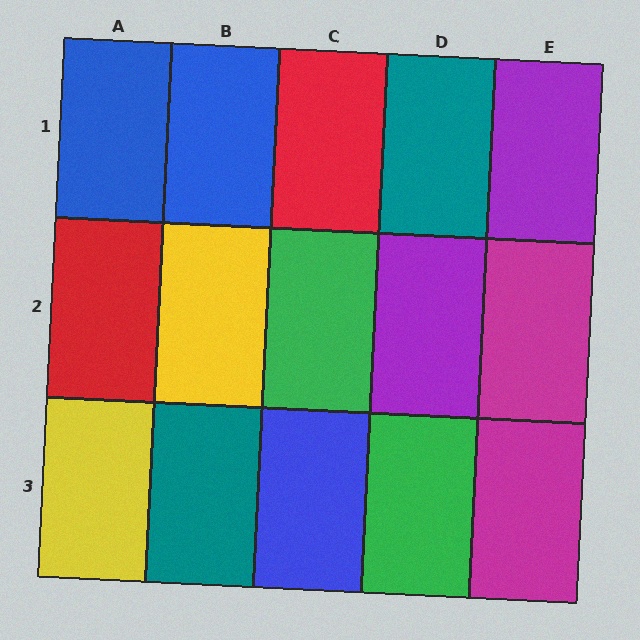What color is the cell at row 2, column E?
Magenta.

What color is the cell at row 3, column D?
Green.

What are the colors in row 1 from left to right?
Blue, blue, red, teal, purple.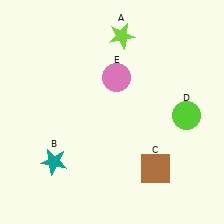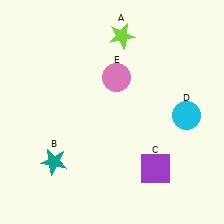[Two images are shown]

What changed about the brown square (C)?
In Image 1, C is brown. In Image 2, it changed to purple.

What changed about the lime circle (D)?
In Image 1, D is lime. In Image 2, it changed to cyan.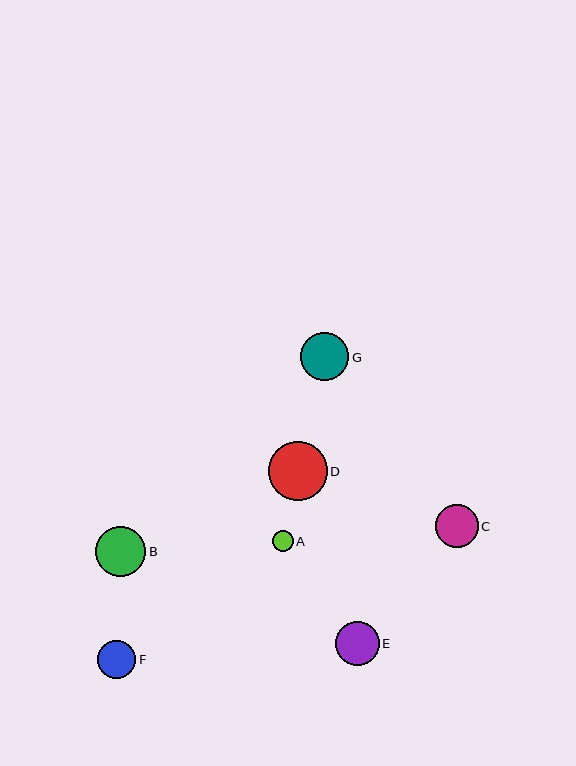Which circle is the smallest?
Circle A is the smallest with a size of approximately 20 pixels.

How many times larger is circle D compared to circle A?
Circle D is approximately 2.9 times the size of circle A.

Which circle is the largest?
Circle D is the largest with a size of approximately 59 pixels.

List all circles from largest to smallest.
From largest to smallest: D, B, G, E, C, F, A.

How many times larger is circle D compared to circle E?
Circle D is approximately 1.3 times the size of circle E.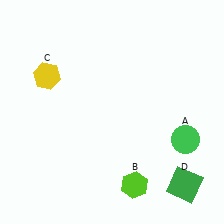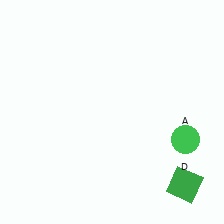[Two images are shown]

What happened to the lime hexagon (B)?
The lime hexagon (B) was removed in Image 2. It was in the bottom-right area of Image 1.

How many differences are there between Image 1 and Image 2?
There are 2 differences between the two images.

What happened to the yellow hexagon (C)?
The yellow hexagon (C) was removed in Image 2. It was in the top-left area of Image 1.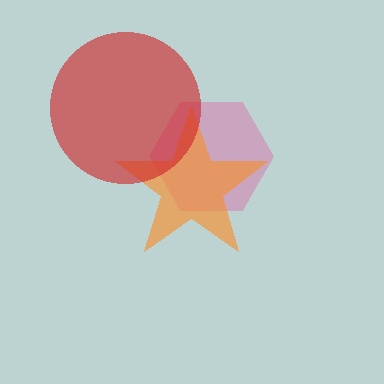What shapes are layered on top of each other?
The layered shapes are: a pink hexagon, an orange star, a red circle.